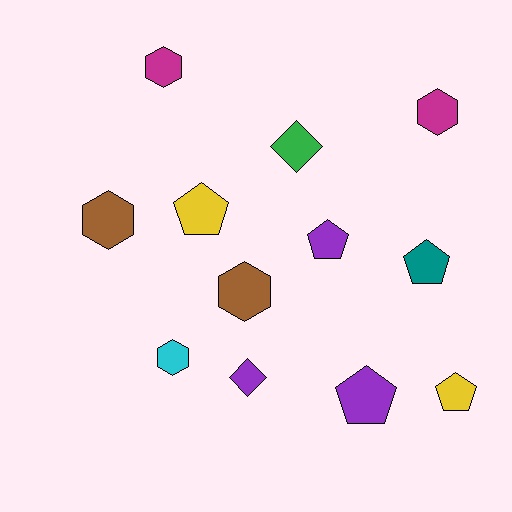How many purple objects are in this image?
There are 3 purple objects.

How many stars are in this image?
There are no stars.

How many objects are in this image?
There are 12 objects.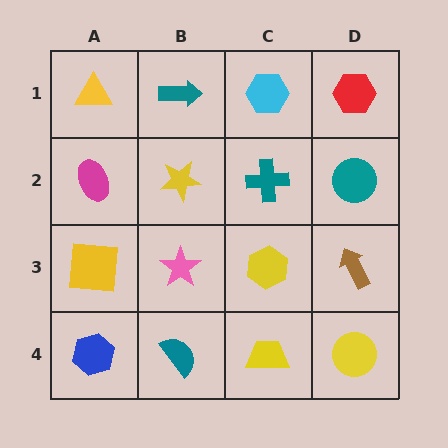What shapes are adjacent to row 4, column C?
A yellow hexagon (row 3, column C), a teal semicircle (row 4, column B), a yellow circle (row 4, column D).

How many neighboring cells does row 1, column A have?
2.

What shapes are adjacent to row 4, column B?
A pink star (row 3, column B), a blue hexagon (row 4, column A), a yellow trapezoid (row 4, column C).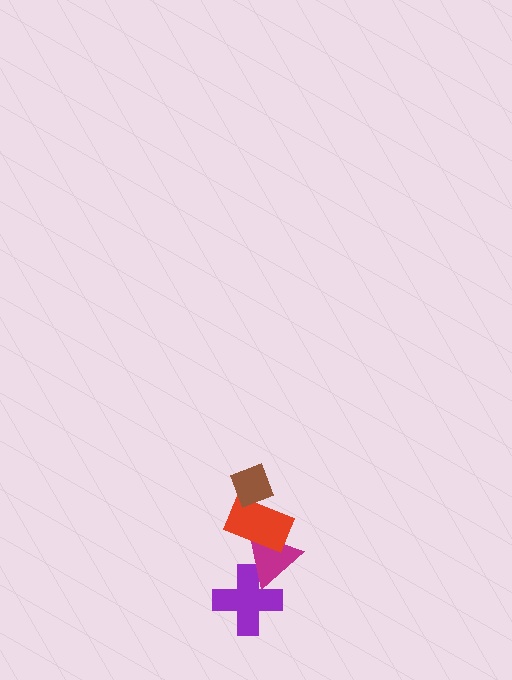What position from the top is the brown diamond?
The brown diamond is 1st from the top.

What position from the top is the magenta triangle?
The magenta triangle is 3rd from the top.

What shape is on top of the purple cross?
The magenta triangle is on top of the purple cross.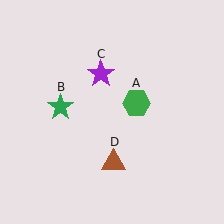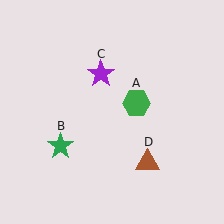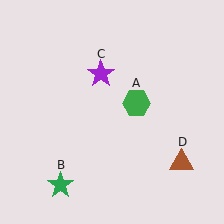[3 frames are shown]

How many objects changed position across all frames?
2 objects changed position: green star (object B), brown triangle (object D).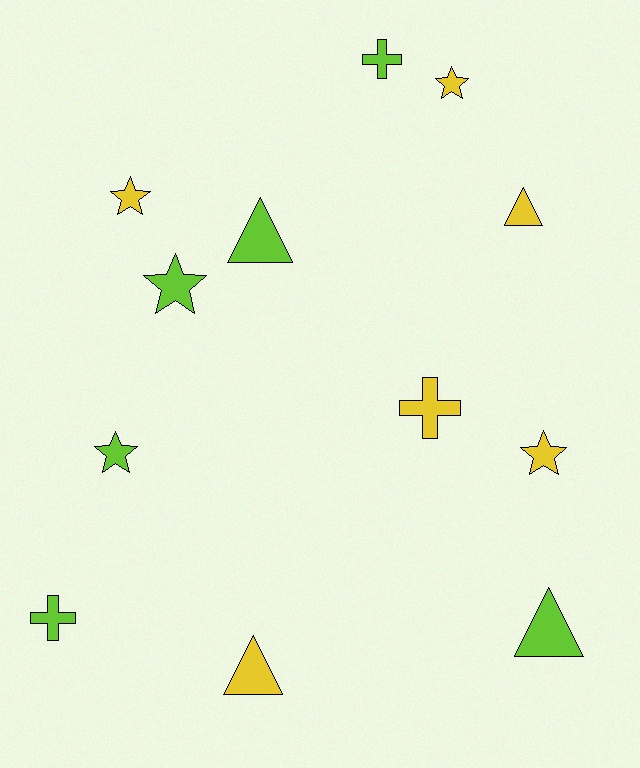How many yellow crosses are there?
There is 1 yellow cross.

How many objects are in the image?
There are 12 objects.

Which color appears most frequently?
Lime, with 6 objects.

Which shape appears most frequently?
Star, with 5 objects.